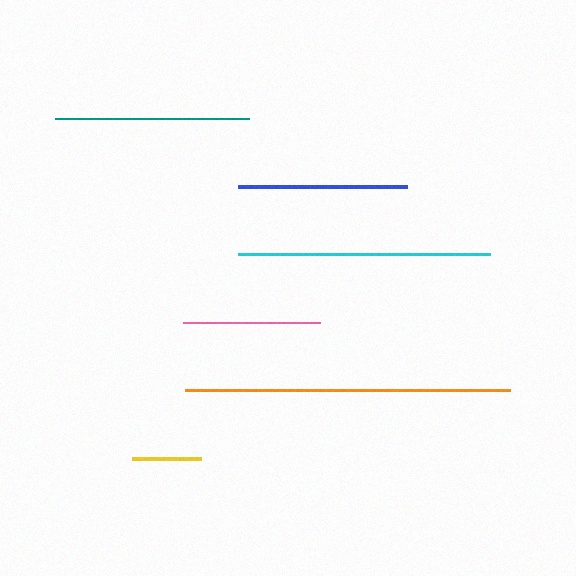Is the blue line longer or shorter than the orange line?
The orange line is longer than the blue line.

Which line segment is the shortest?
The yellow line is the shortest at approximately 69 pixels.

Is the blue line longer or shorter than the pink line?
The blue line is longer than the pink line.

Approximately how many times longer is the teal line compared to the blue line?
The teal line is approximately 1.1 times the length of the blue line.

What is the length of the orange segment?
The orange segment is approximately 325 pixels long.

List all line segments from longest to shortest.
From longest to shortest: orange, cyan, teal, blue, pink, yellow.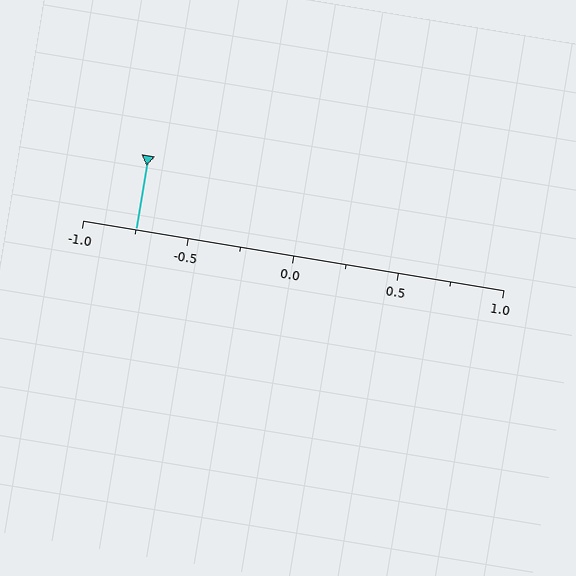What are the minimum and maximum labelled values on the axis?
The axis runs from -1.0 to 1.0.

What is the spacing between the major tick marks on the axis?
The major ticks are spaced 0.5 apart.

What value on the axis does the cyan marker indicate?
The marker indicates approximately -0.75.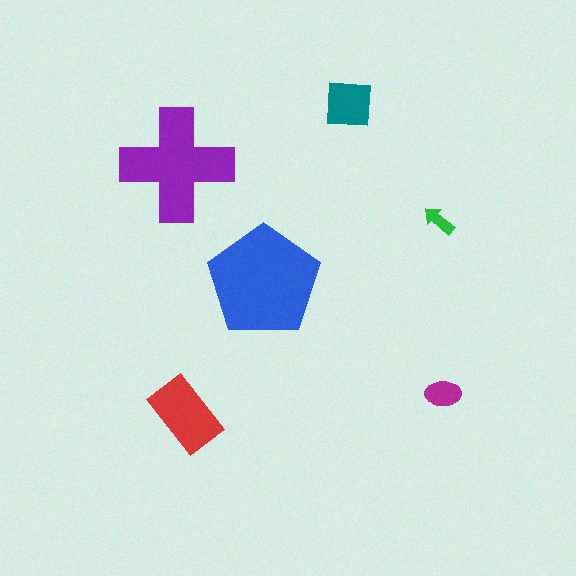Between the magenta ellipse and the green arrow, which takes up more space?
The magenta ellipse.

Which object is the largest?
The blue pentagon.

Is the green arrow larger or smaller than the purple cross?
Smaller.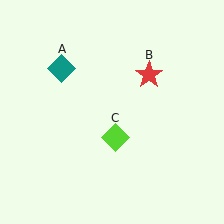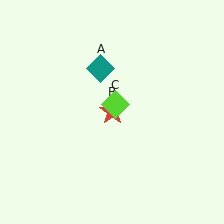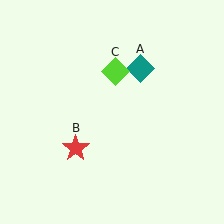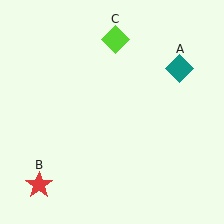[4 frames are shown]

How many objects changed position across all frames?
3 objects changed position: teal diamond (object A), red star (object B), lime diamond (object C).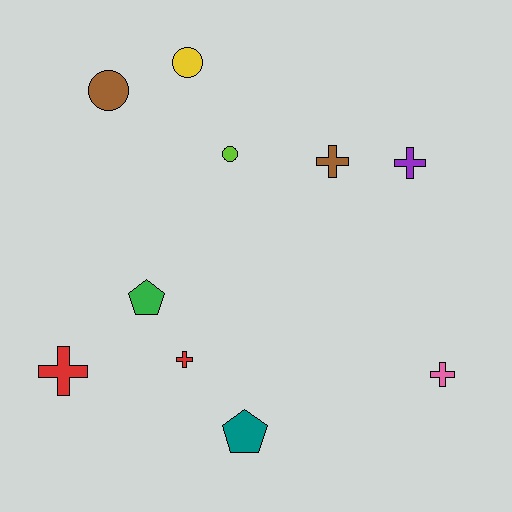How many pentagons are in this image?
There are 2 pentagons.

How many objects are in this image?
There are 10 objects.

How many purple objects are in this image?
There is 1 purple object.